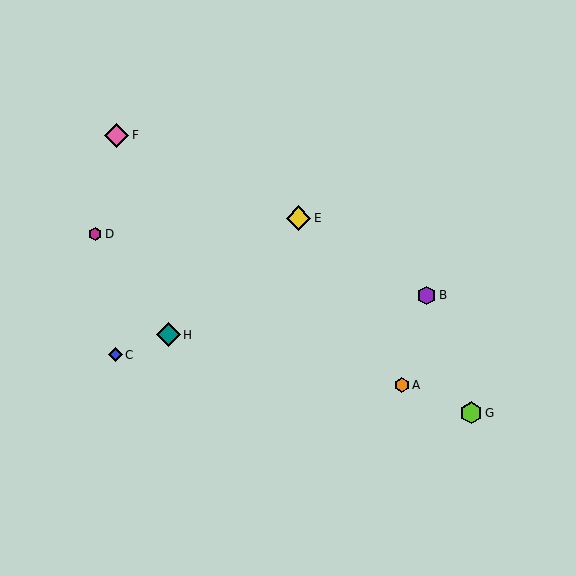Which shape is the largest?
The yellow diamond (labeled E) is the largest.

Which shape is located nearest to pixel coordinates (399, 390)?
The orange hexagon (labeled A) at (402, 385) is nearest to that location.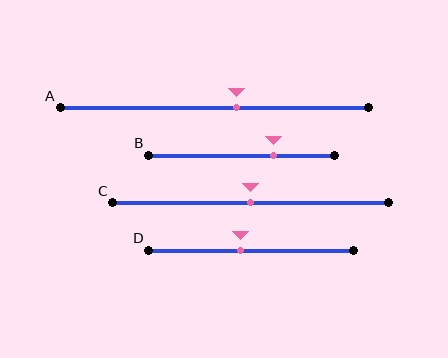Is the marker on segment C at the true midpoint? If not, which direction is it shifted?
Yes, the marker on segment C is at the true midpoint.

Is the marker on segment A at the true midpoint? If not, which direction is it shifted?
No, the marker on segment A is shifted to the right by about 7% of the segment length.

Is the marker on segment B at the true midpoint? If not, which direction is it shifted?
No, the marker on segment B is shifted to the right by about 17% of the segment length.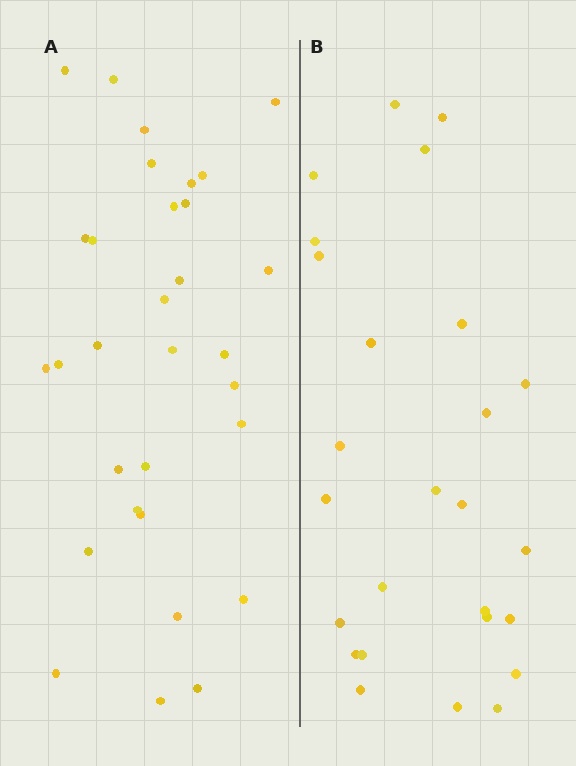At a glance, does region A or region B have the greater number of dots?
Region A (the left region) has more dots.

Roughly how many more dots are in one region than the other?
Region A has about 5 more dots than region B.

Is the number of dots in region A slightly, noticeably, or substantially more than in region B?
Region A has only slightly more — the two regions are fairly close. The ratio is roughly 1.2 to 1.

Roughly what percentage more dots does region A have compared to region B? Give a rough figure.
About 20% more.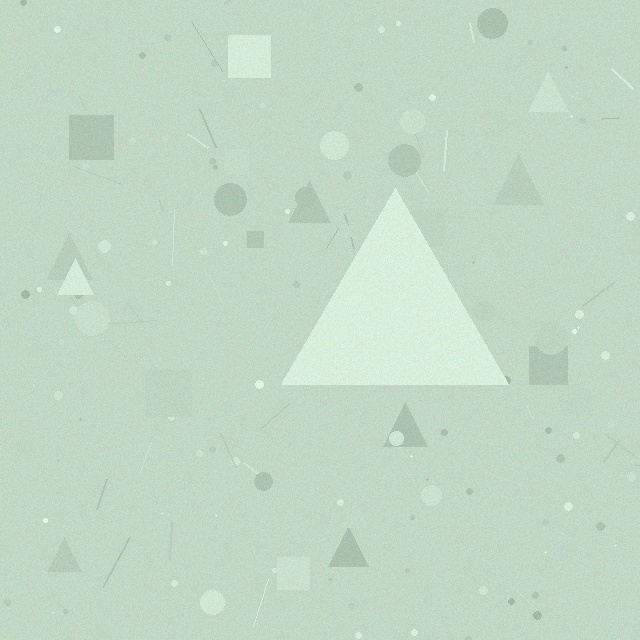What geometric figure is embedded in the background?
A triangle is embedded in the background.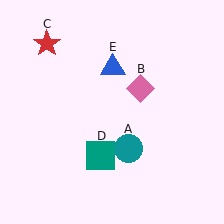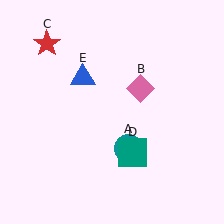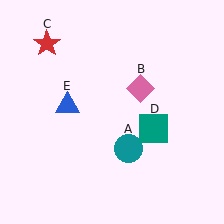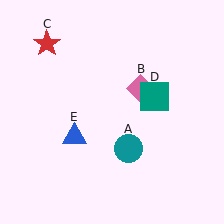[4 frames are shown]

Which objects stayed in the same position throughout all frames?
Teal circle (object A) and pink diamond (object B) and red star (object C) remained stationary.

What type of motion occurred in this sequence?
The teal square (object D), blue triangle (object E) rotated counterclockwise around the center of the scene.